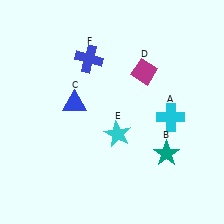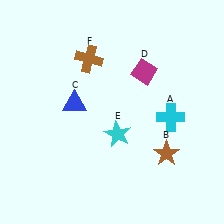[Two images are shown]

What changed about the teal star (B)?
In Image 1, B is teal. In Image 2, it changed to brown.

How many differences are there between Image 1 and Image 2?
There are 2 differences between the two images.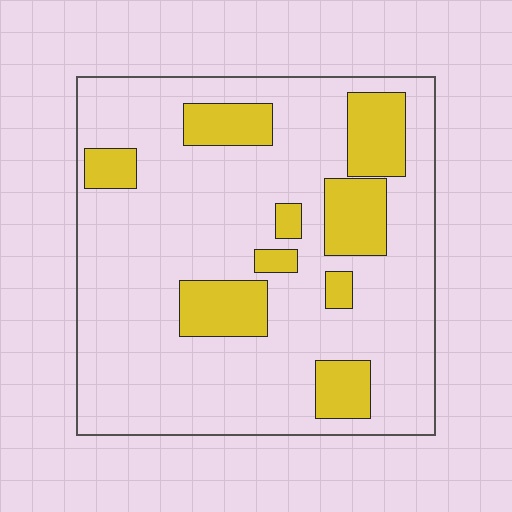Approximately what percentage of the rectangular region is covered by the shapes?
Approximately 20%.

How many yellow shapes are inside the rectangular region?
9.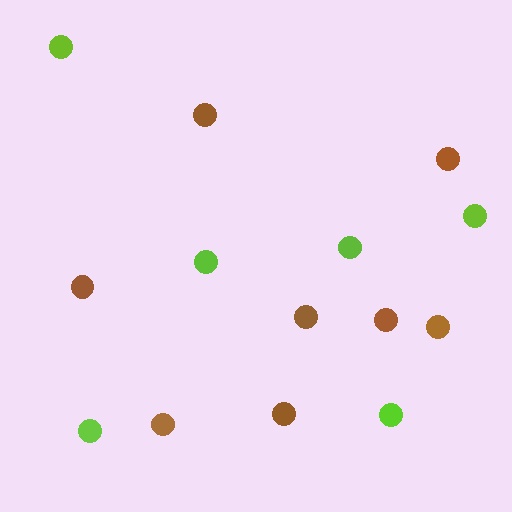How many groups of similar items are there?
There are 2 groups: one group of brown circles (8) and one group of lime circles (6).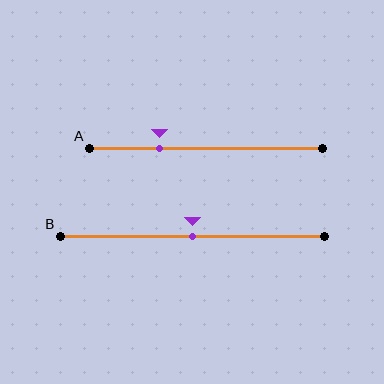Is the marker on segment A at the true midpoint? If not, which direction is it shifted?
No, the marker on segment A is shifted to the left by about 20% of the segment length.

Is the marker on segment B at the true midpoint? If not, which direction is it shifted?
Yes, the marker on segment B is at the true midpoint.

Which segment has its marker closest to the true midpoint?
Segment B has its marker closest to the true midpoint.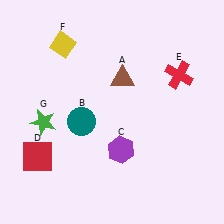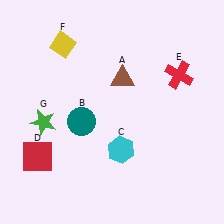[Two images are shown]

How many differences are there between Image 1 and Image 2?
There is 1 difference between the two images.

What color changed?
The hexagon (C) changed from purple in Image 1 to cyan in Image 2.